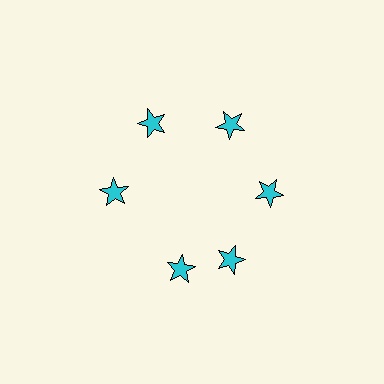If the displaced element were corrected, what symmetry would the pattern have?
It would have 6-fold rotational symmetry — the pattern would map onto itself every 60 degrees.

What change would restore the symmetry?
The symmetry would be restored by rotating it back into even spacing with its neighbors so that all 6 stars sit at equal angles and equal distance from the center.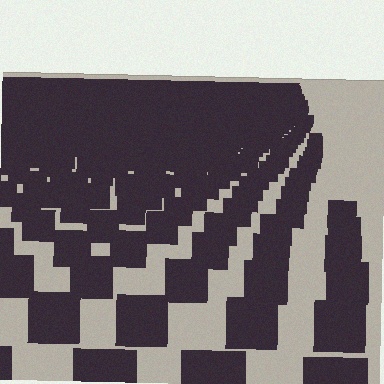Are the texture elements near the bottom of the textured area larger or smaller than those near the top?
Larger. Near the bottom, elements are closer to the viewer and appear at a bigger on-screen size.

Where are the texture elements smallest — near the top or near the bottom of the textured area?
Near the top.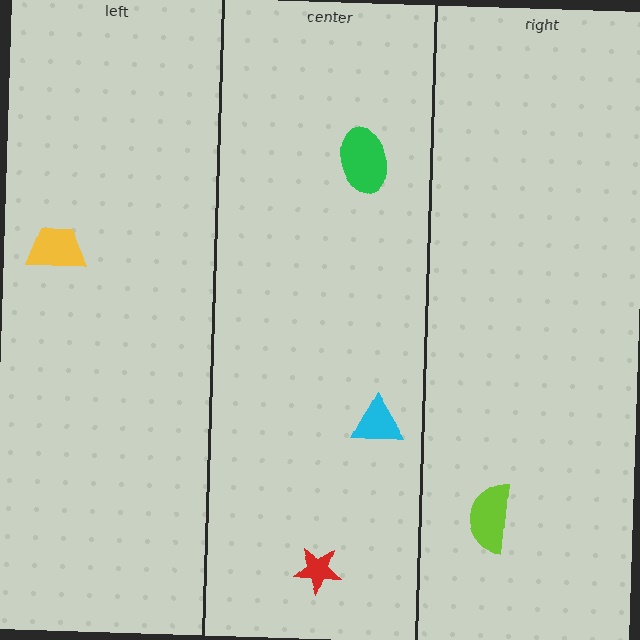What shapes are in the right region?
The lime semicircle.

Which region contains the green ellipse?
The center region.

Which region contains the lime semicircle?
The right region.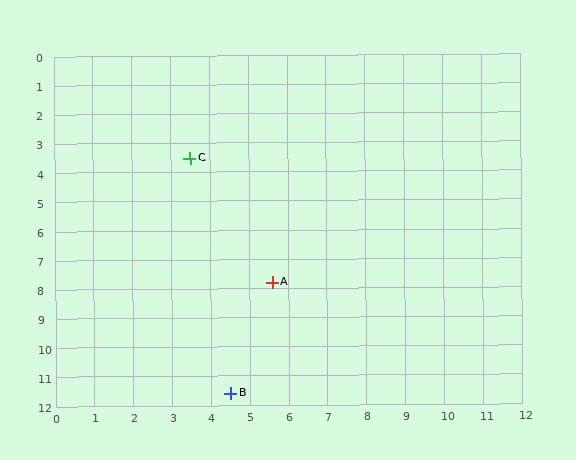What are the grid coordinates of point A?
Point A is at approximately (5.6, 7.8).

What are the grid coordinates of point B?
Point B is at approximately (4.5, 11.6).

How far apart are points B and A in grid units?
Points B and A are about 4.0 grid units apart.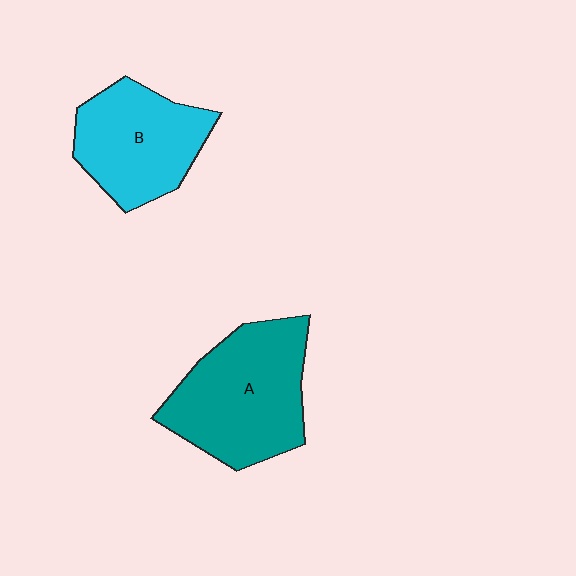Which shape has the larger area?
Shape A (teal).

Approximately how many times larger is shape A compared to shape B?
Approximately 1.3 times.